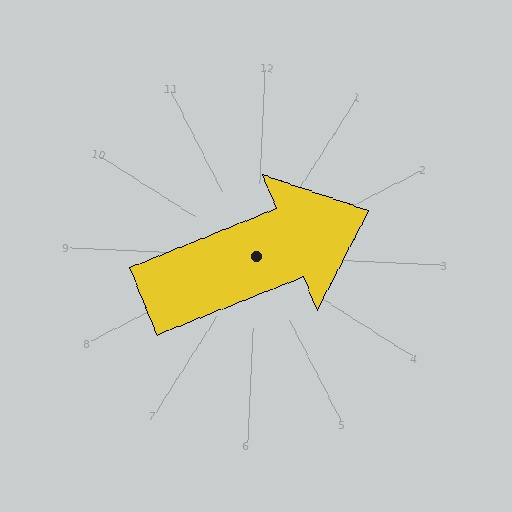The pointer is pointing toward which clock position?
Roughly 2 o'clock.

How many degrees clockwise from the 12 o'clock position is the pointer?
Approximately 65 degrees.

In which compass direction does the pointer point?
Northeast.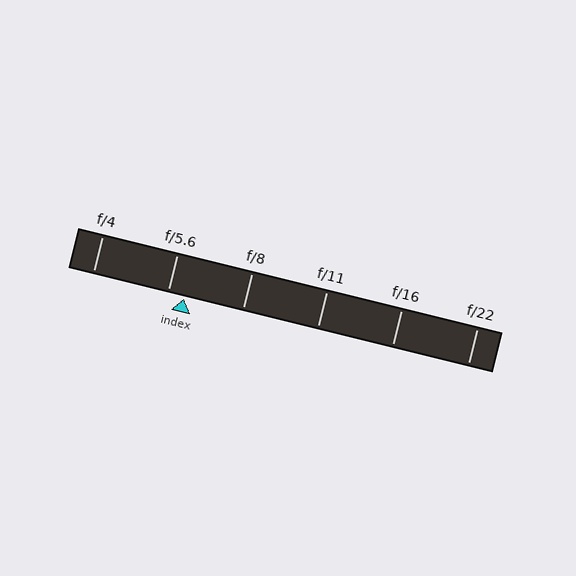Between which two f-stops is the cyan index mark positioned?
The index mark is between f/5.6 and f/8.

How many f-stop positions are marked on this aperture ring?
There are 6 f-stop positions marked.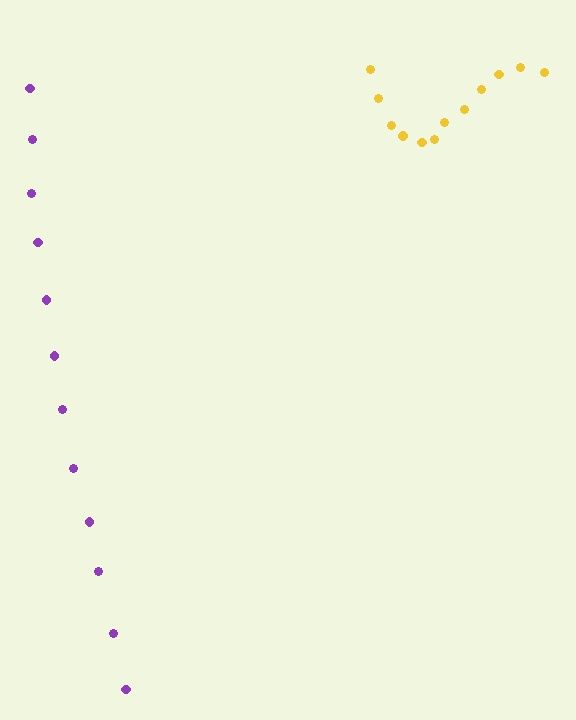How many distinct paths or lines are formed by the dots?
There are 2 distinct paths.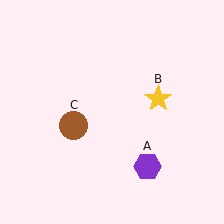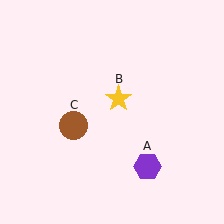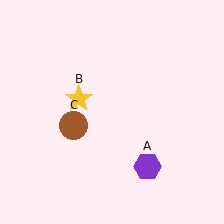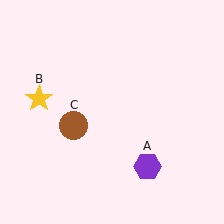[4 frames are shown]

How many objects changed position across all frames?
1 object changed position: yellow star (object B).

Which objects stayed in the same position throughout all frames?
Purple hexagon (object A) and brown circle (object C) remained stationary.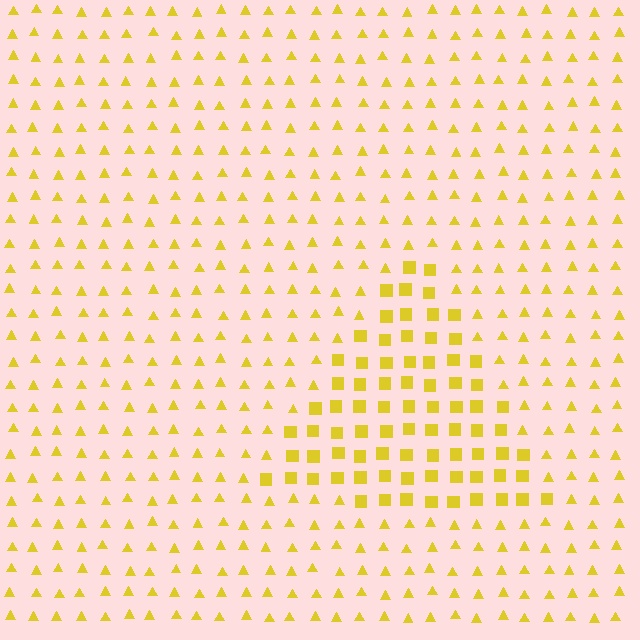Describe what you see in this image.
The image is filled with small yellow elements arranged in a uniform grid. A triangle-shaped region contains squares, while the surrounding area contains triangles. The boundary is defined purely by the change in element shape.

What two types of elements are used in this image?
The image uses squares inside the triangle region and triangles outside it.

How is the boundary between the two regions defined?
The boundary is defined by a change in element shape: squares inside vs. triangles outside. All elements share the same color and spacing.